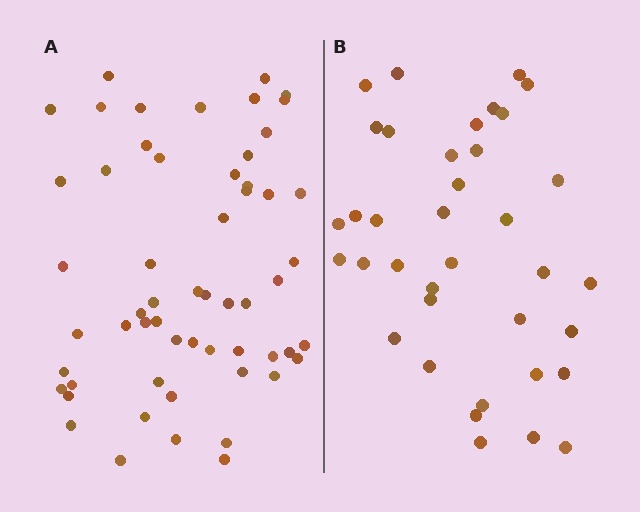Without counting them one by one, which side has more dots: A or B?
Region A (the left region) has more dots.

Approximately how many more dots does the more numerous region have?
Region A has approximately 20 more dots than region B.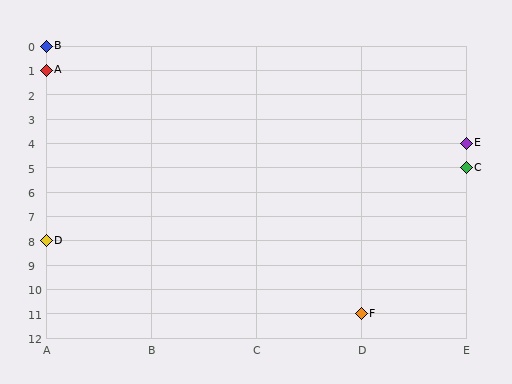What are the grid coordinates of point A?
Point A is at grid coordinates (A, 1).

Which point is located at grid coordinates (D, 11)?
Point F is at (D, 11).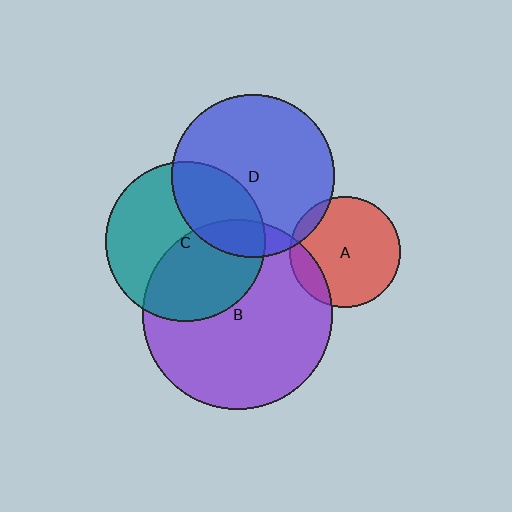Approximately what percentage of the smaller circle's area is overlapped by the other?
Approximately 30%.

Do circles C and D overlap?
Yes.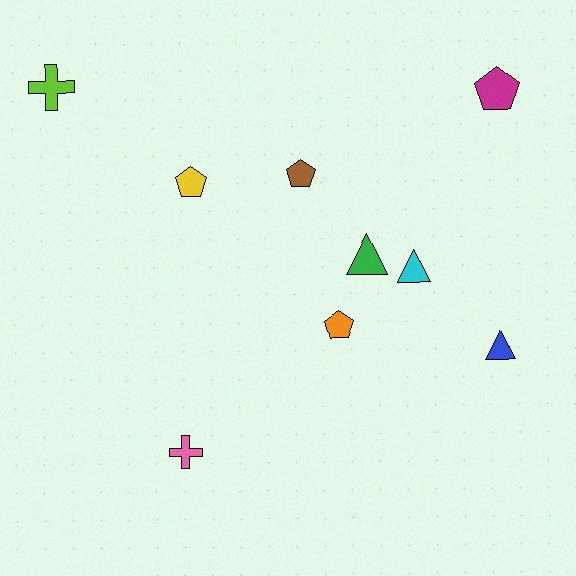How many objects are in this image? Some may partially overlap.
There are 9 objects.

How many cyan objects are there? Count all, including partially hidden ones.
There is 1 cyan object.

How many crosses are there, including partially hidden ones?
There are 2 crosses.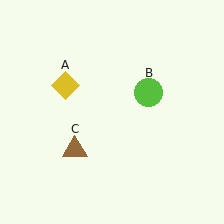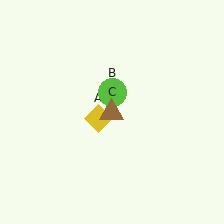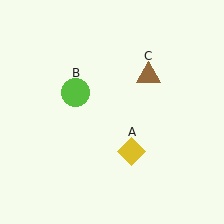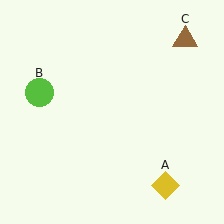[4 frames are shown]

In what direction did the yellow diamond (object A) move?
The yellow diamond (object A) moved down and to the right.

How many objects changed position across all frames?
3 objects changed position: yellow diamond (object A), lime circle (object B), brown triangle (object C).